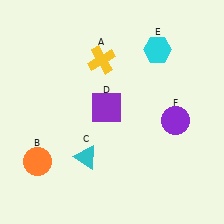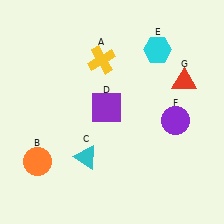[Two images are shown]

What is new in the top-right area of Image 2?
A red triangle (G) was added in the top-right area of Image 2.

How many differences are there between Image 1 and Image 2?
There is 1 difference between the two images.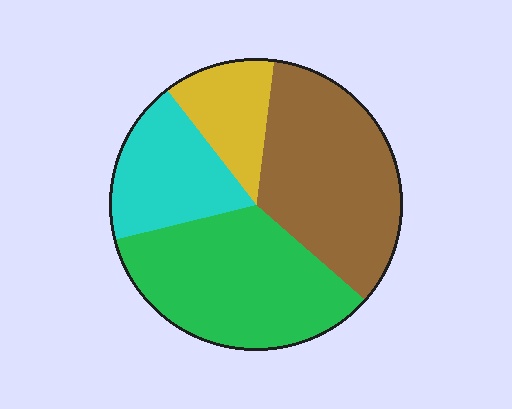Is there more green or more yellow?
Green.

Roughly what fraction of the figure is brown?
Brown covers around 35% of the figure.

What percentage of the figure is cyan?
Cyan covers 19% of the figure.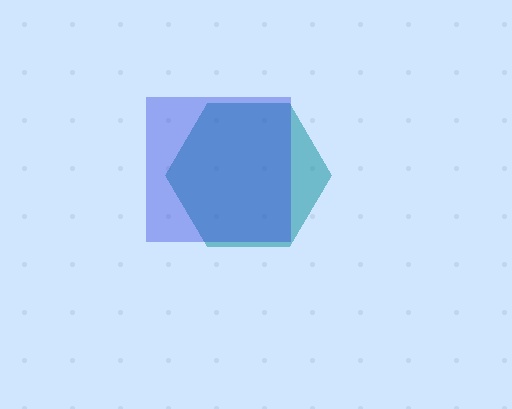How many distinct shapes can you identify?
There are 2 distinct shapes: a teal hexagon, a blue square.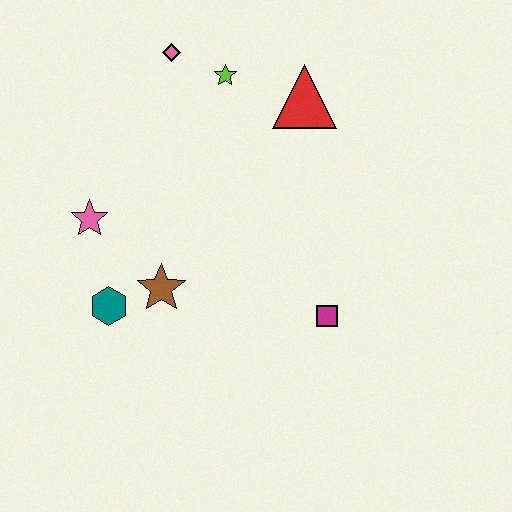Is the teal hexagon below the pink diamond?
Yes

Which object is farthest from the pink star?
The magenta square is farthest from the pink star.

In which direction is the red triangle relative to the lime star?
The red triangle is to the right of the lime star.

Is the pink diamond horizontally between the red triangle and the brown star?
Yes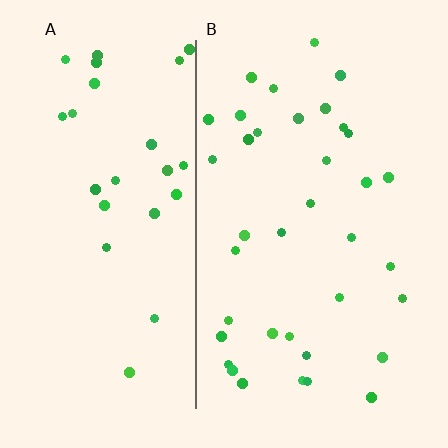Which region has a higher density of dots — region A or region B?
B (the right).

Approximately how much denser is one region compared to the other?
Approximately 1.4× — region B over region A.